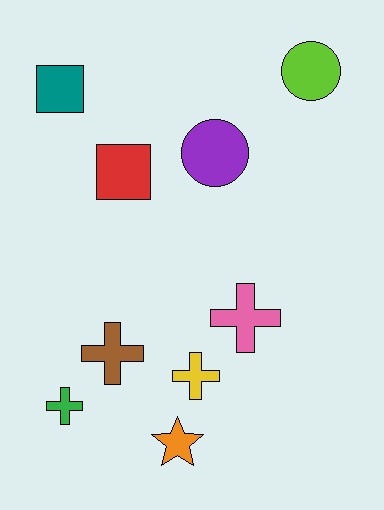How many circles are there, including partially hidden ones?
There are 2 circles.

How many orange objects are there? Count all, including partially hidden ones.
There is 1 orange object.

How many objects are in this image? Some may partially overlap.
There are 9 objects.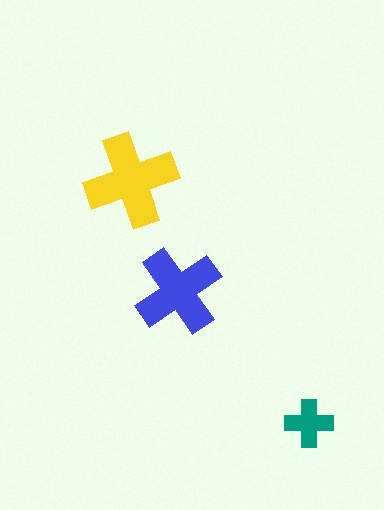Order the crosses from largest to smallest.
the yellow one, the blue one, the teal one.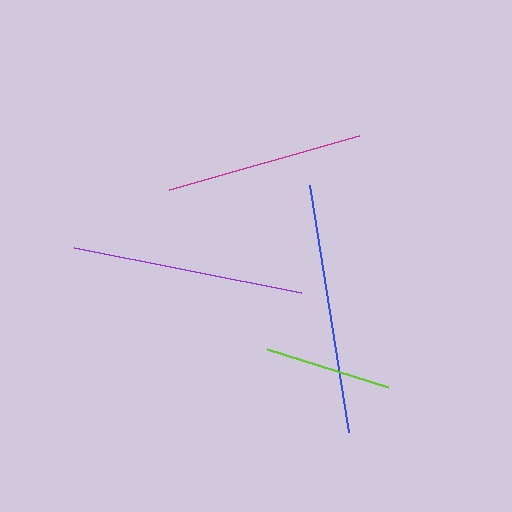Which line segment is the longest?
The blue line is the longest at approximately 250 pixels.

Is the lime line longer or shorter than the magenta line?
The magenta line is longer than the lime line.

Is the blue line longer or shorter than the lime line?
The blue line is longer than the lime line.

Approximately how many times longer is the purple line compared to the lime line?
The purple line is approximately 1.8 times the length of the lime line.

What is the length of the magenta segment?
The magenta segment is approximately 197 pixels long.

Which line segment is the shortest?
The lime line is the shortest at approximately 127 pixels.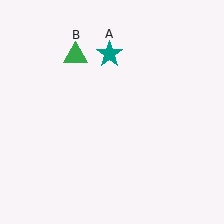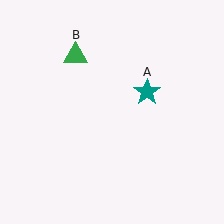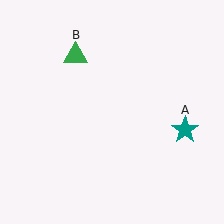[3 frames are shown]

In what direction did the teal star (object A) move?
The teal star (object A) moved down and to the right.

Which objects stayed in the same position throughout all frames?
Green triangle (object B) remained stationary.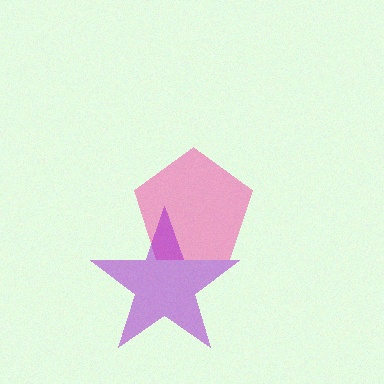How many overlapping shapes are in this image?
There are 2 overlapping shapes in the image.